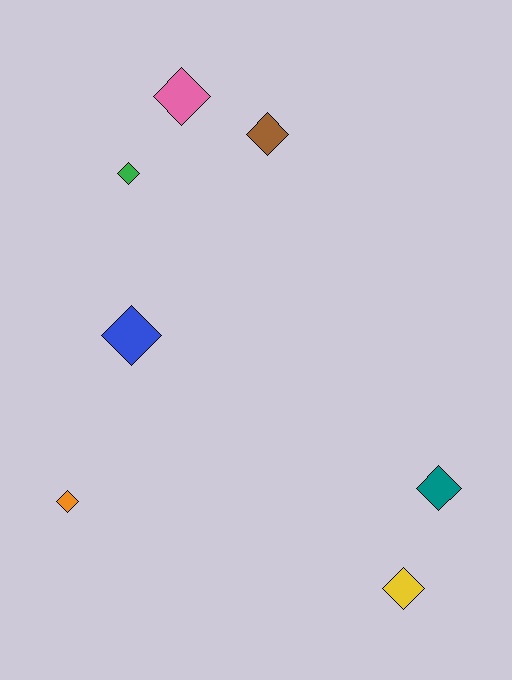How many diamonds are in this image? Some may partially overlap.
There are 7 diamonds.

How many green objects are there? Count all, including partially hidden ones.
There is 1 green object.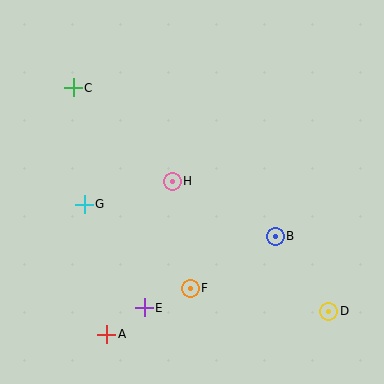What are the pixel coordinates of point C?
Point C is at (73, 88).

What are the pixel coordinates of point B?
Point B is at (275, 236).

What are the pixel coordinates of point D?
Point D is at (329, 311).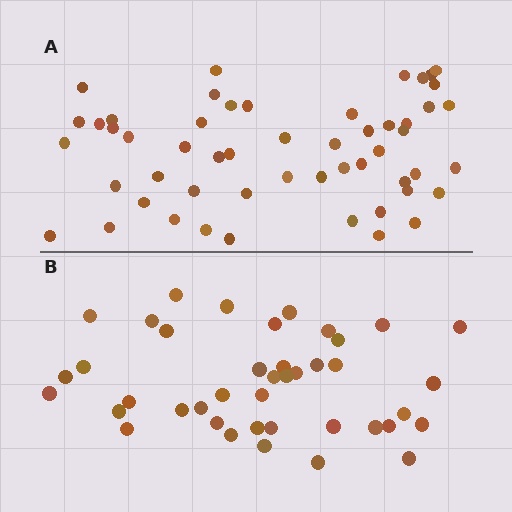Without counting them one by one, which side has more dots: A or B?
Region A (the top region) has more dots.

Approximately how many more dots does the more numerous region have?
Region A has roughly 12 or so more dots than region B.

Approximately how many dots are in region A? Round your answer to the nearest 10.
About 50 dots. (The exact count is 53, which rounds to 50.)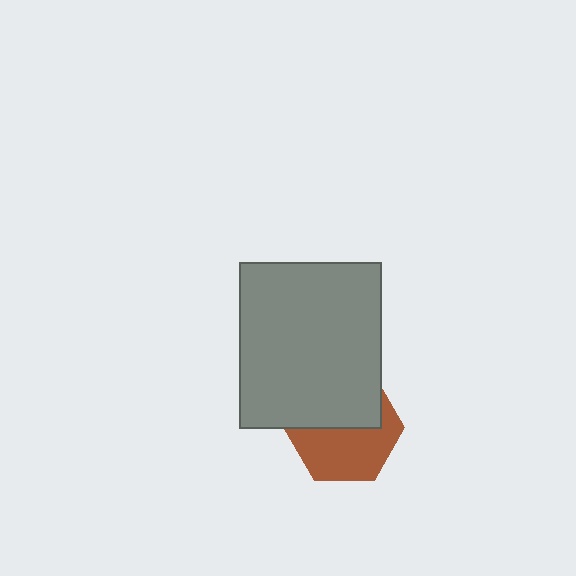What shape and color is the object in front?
The object in front is a gray rectangle.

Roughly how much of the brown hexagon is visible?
About half of it is visible (roughly 54%).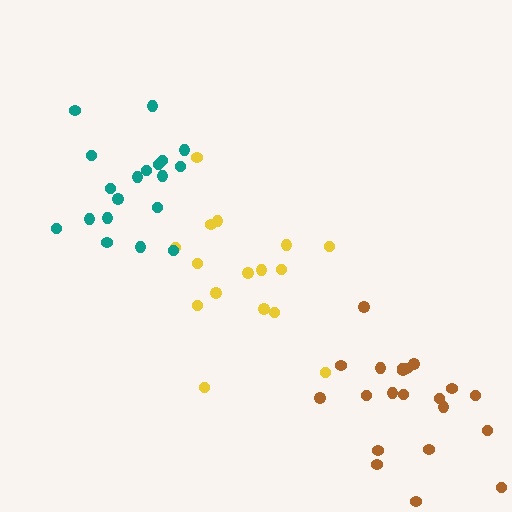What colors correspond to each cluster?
The clusters are colored: yellow, brown, teal.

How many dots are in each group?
Group 1: 16 dots, Group 2: 21 dots, Group 3: 19 dots (56 total).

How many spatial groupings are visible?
There are 3 spatial groupings.